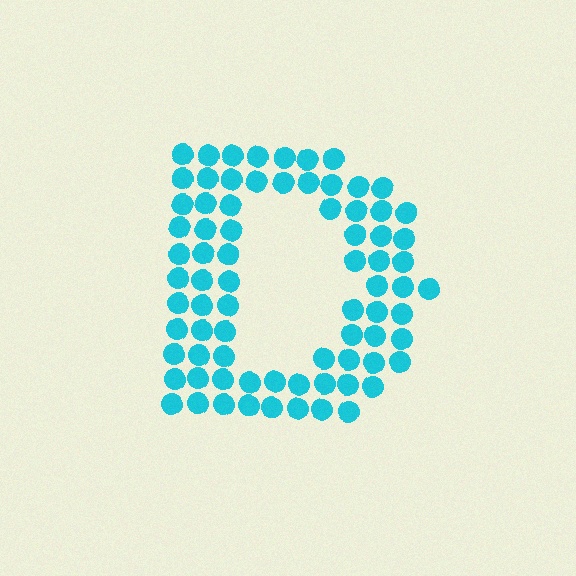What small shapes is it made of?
It is made of small circles.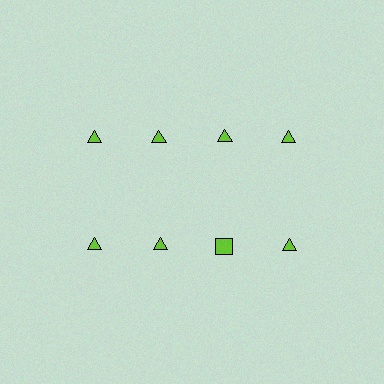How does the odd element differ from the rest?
It has a different shape: square instead of triangle.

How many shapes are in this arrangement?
There are 8 shapes arranged in a grid pattern.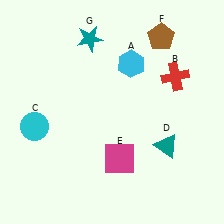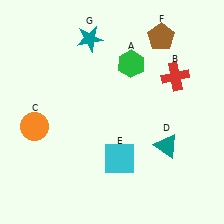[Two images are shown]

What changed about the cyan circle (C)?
In Image 1, C is cyan. In Image 2, it changed to orange.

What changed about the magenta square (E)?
In Image 1, E is magenta. In Image 2, it changed to cyan.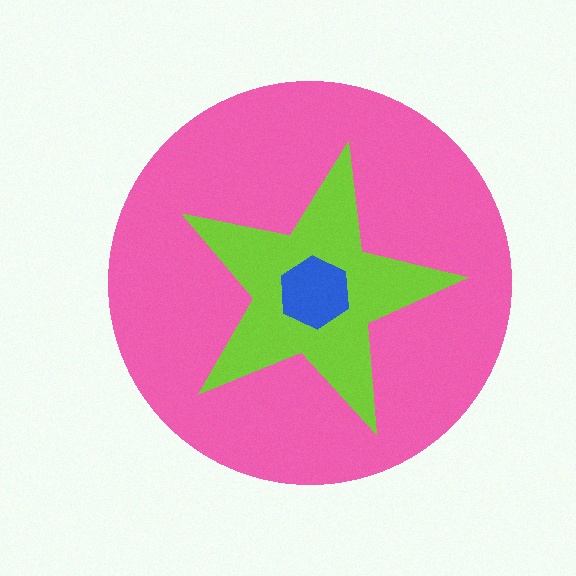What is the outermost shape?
The pink circle.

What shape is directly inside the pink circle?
The lime star.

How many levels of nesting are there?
3.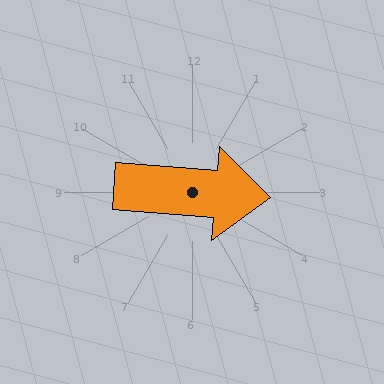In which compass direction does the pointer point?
East.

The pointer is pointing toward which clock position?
Roughly 3 o'clock.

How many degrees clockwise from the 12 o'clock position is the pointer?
Approximately 94 degrees.